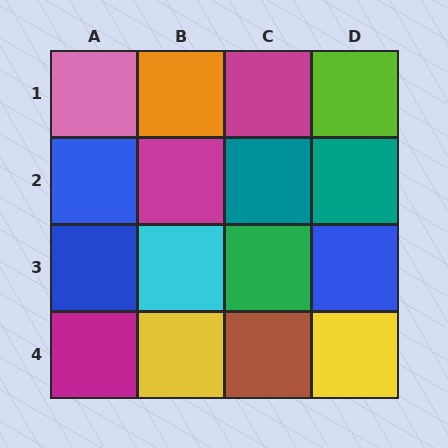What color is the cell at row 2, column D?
Teal.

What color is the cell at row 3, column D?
Blue.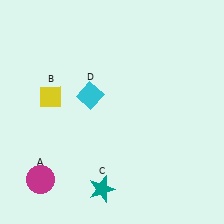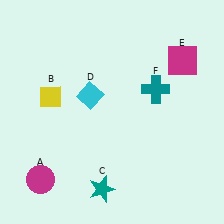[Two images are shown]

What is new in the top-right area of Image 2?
A magenta square (E) was added in the top-right area of Image 2.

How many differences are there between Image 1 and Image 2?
There are 2 differences between the two images.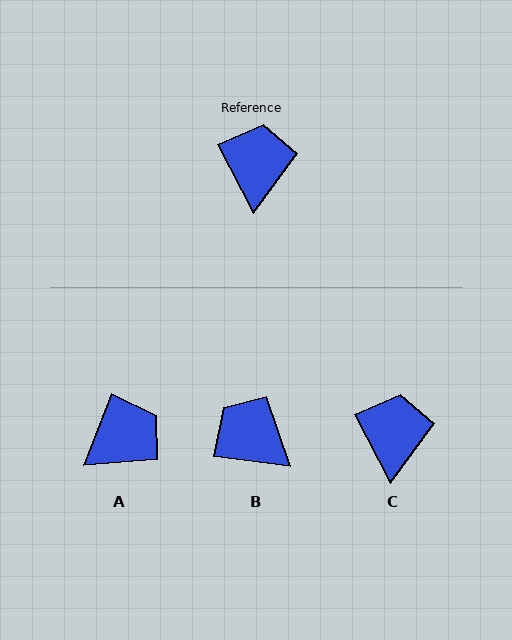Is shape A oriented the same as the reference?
No, it is off by about 49 degrees.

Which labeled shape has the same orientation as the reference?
C.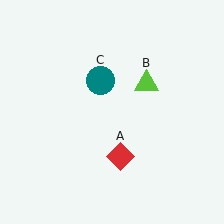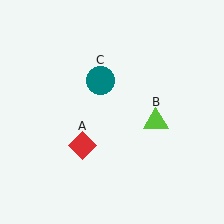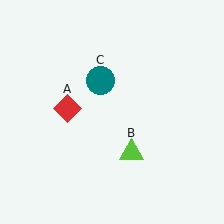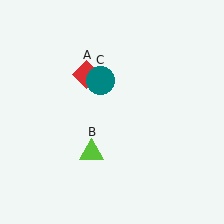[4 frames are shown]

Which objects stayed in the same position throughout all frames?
Teal circle (object C) remained stationary.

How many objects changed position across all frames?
2 objects changed position: red diamond (object A), lime triangle (object B).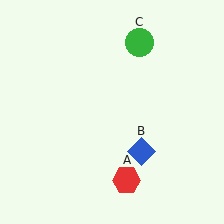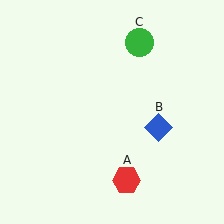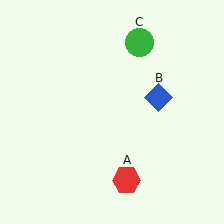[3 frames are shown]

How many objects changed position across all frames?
1 object changed position: blue diamond (object B).